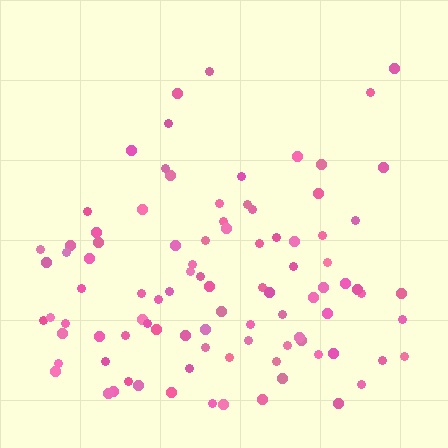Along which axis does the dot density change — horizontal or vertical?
Vertical.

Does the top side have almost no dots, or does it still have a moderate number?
Still a moderate number, just noticeably fewer than the bottom.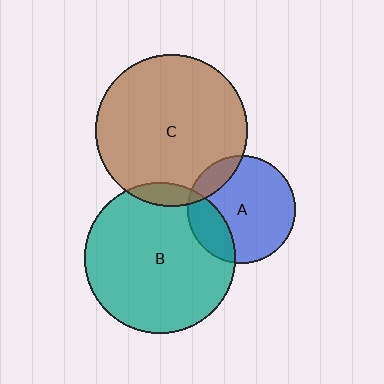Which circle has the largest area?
Circle C (brown).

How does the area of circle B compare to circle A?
Approximately 1.9 times.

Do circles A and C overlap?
Yes.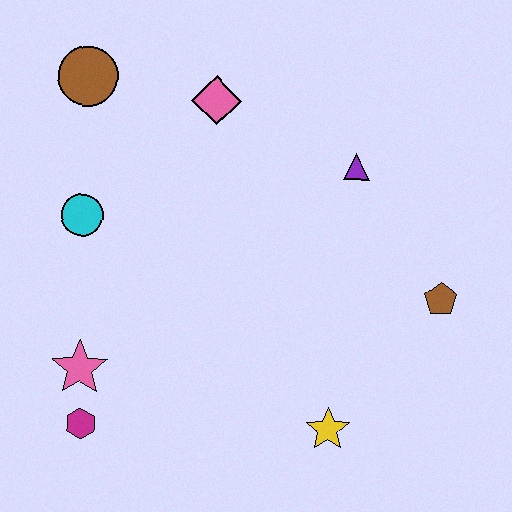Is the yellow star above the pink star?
No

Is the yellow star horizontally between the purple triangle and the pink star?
Yes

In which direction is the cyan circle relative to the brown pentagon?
The cyan circle is to the left of the brown pentagon.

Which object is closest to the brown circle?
The pink diamond is closest to the brown circle.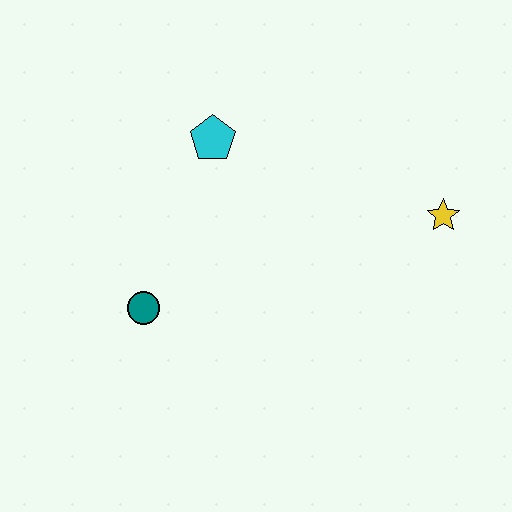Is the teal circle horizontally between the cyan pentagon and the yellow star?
No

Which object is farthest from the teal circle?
The yellow star is farthest from the teal circle.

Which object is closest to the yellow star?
The cyan pentagon is closest to the yellow star.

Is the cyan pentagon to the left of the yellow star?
Yes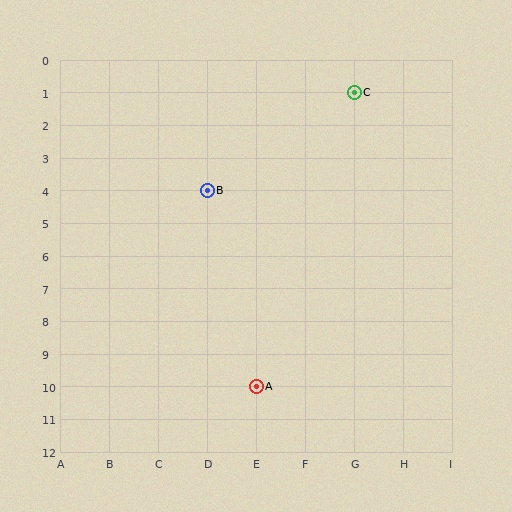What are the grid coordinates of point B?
Point B is at grid coordinates (D, 4).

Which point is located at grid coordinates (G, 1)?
Point C is at (G, 1).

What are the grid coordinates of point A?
Point A is at grid coordinates (E, 10).